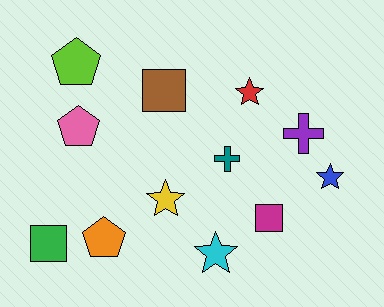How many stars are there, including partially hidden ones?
There are 4 stars.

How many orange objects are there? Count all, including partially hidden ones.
There is 1 orange object.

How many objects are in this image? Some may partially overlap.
There are 12 objects.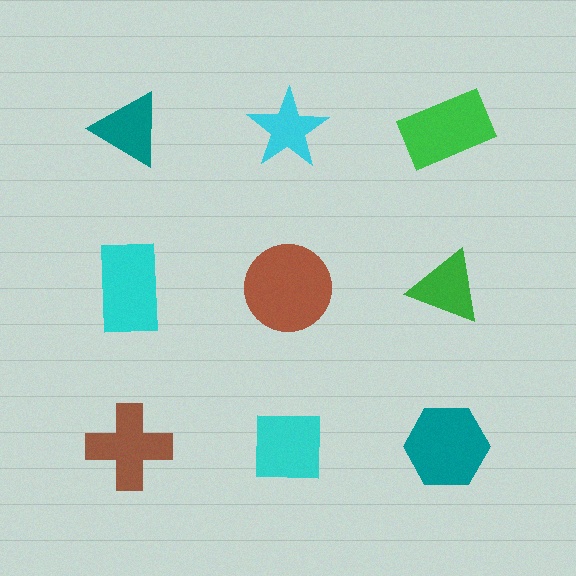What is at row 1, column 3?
A green rectangle.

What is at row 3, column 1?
A brown cross.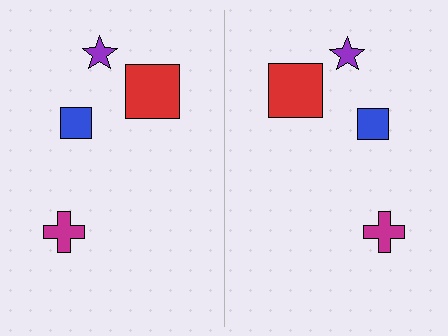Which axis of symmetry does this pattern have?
The pattern has a vertical axis of symmetry running through the center of the image.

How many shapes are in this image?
There are 8 shapes in this image.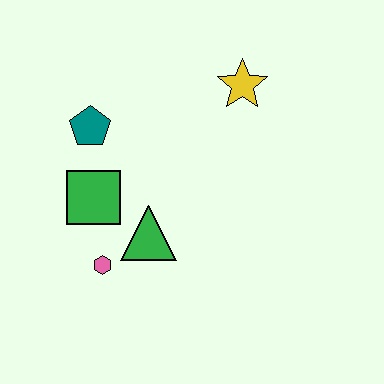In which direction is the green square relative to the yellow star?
The green square is to the left of the yellow star.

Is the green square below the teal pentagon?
Yes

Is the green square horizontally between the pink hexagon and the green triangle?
No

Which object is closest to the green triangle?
The pink hexagon is closest to the green triangle.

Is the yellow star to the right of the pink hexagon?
Yes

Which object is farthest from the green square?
The yellow star is farthest from the green square.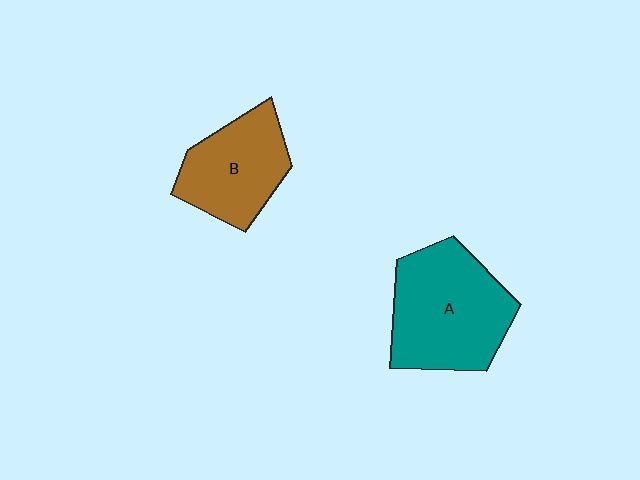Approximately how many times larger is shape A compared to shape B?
Approximately 1.4 times.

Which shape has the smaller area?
Shape B (brown).